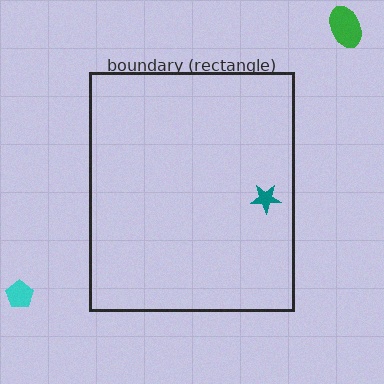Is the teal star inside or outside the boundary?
Inside.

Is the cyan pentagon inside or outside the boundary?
Outside.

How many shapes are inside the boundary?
1 inside, 2 outside.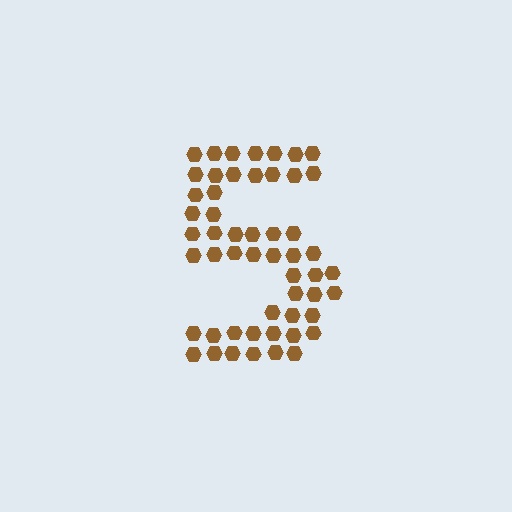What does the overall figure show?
The overall figure shows the digit 5.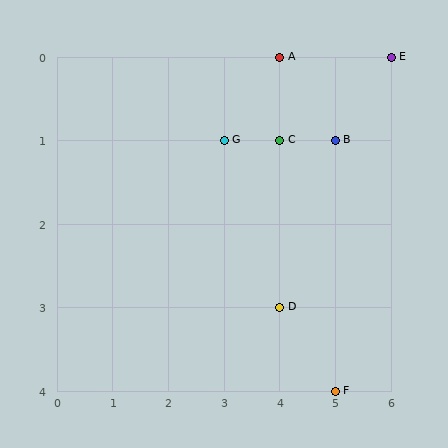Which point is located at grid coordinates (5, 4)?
Point F is at (5, 4).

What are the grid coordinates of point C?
Point C is at grid coordinates (4, 1).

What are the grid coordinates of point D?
Point D is at grid coordinates (4, 3).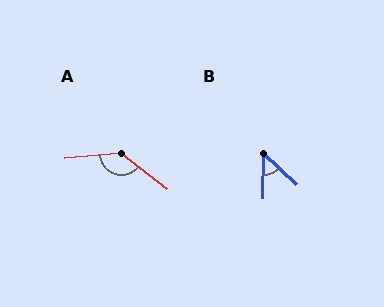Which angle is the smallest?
B, at approximately 47 degrees.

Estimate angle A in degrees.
Approximately 137 degrees.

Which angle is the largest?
A, at approximately 137 degrees.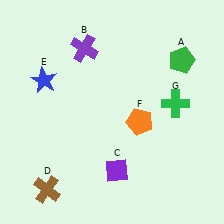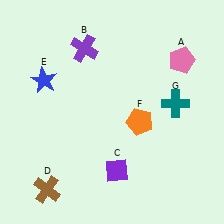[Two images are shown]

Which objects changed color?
A changed from green to pink. G changed from green to teal.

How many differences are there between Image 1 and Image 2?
There are 2 differences between the two images.